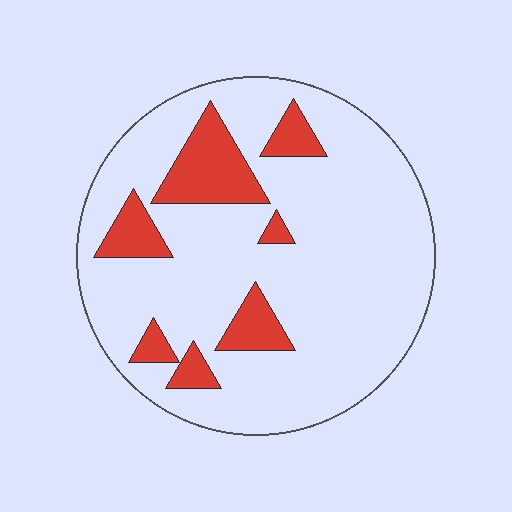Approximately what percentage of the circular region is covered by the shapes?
Approximately 15%.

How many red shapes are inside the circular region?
7.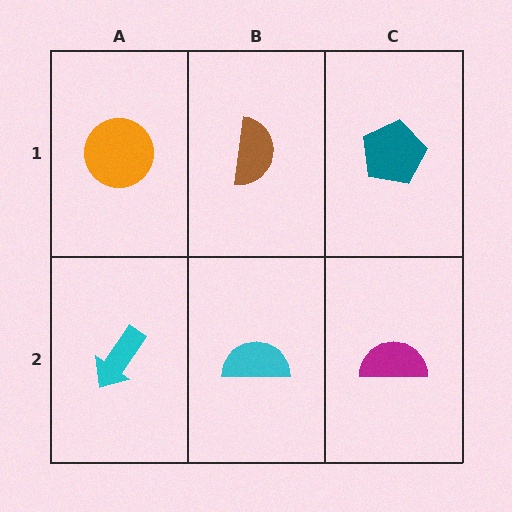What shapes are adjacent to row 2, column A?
An orange circle (row 1, column A), a cyan semicircle (row 2, column B).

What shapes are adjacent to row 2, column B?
A brown semicircle (row 1, column B), a cyan arrow (row 2, column A), a magenta semicircle (row 2, column C).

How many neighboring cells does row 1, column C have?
2.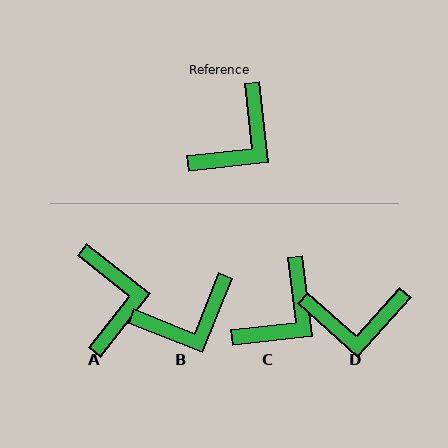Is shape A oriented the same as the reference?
No, it is off by about 45 degrees.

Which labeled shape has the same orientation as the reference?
C.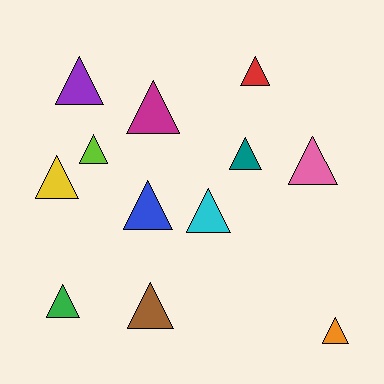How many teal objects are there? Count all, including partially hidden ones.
There is 1 teal object.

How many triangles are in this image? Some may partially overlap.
There are 12 triangles.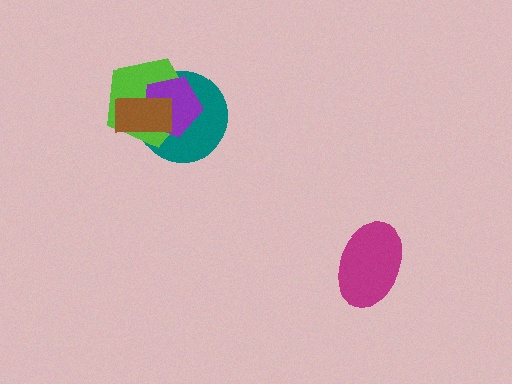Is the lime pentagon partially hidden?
Yes, it is partially covered by another shape.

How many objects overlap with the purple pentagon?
3 objects overlap with the purple pentagon.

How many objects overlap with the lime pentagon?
3 objects overlap with the lime pentagon.